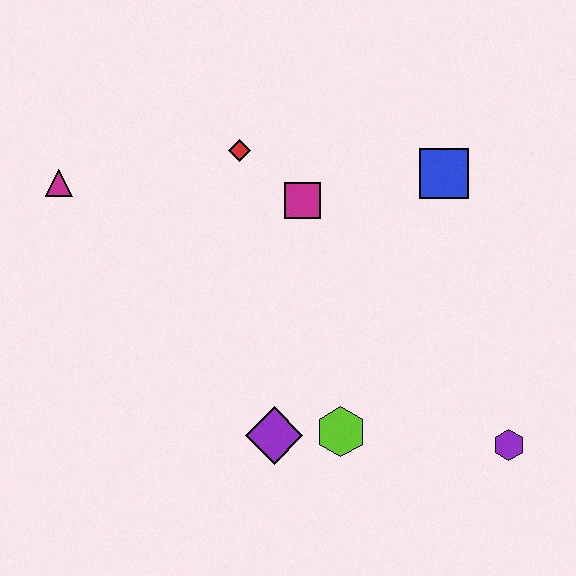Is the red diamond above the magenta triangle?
Yes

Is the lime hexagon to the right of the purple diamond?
Yes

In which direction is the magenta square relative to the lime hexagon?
The magenta square is above the lime hexagon.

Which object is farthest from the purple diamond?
The magenta triangle is farthest from the purple diamond.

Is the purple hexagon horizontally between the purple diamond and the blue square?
No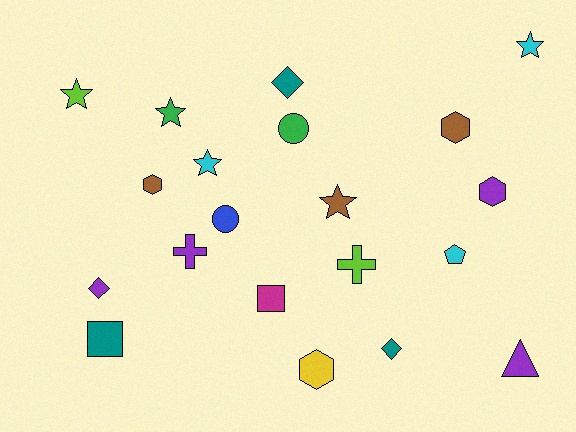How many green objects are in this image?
There are 2 green objects.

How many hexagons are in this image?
There are 4 hexagons.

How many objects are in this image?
There are 20 objects.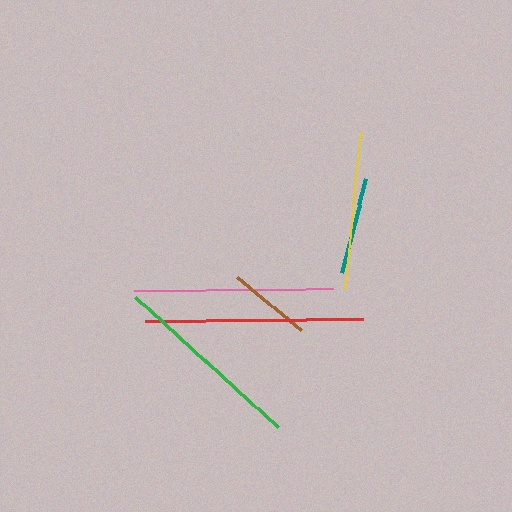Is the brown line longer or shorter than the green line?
The green line is longer than the brown line.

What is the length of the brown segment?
The brown segment is approximately 83 pixels long.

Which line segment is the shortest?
The brown line is the shortest at approximately 83 pixels.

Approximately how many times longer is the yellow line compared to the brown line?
The yellow line is approximately 1.9 times the length of the brown line.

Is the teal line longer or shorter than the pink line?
The pink line is longer than the teal line.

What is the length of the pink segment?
The pink segment is approximately 199 pixels long.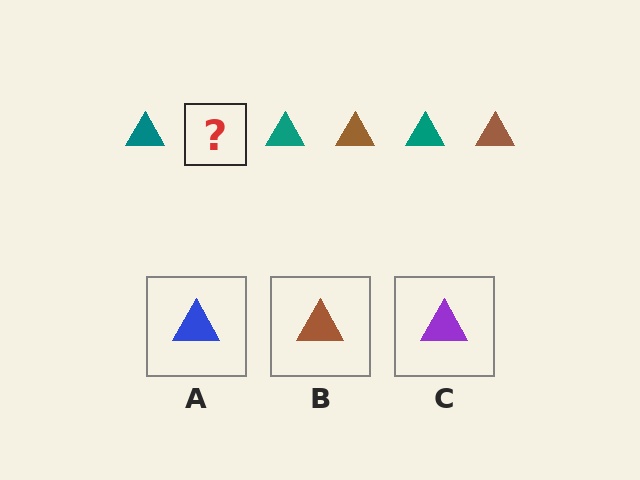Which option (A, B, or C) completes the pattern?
B.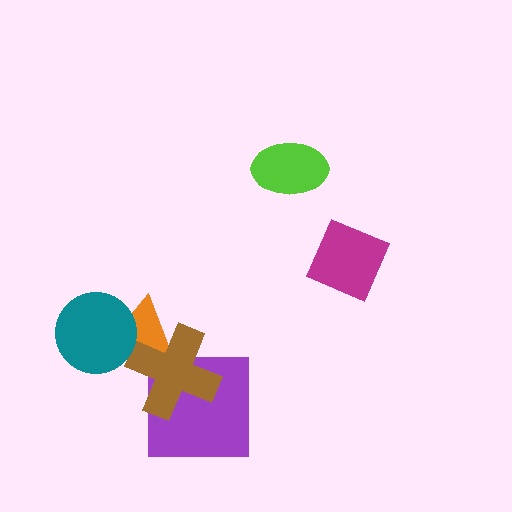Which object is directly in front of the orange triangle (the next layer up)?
The brown cross is directly in front of the orange triangle.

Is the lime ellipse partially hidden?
No, no other shape covers it.